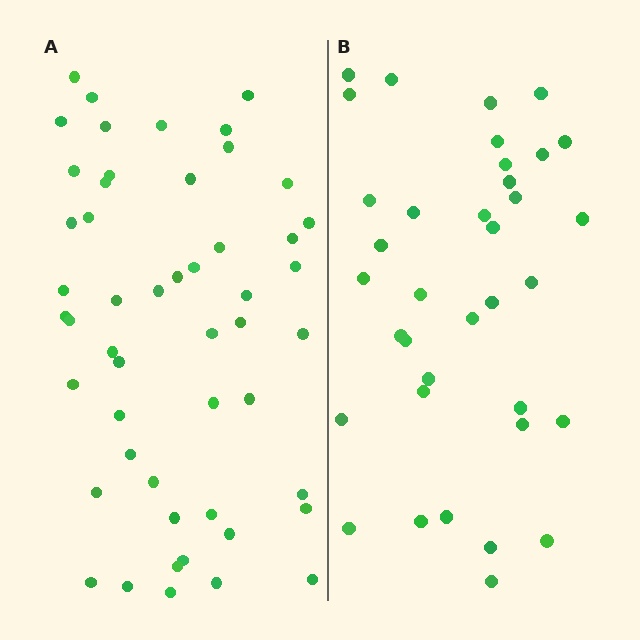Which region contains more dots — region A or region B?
Region A (the left region) has more dots.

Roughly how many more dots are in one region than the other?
Region A has approximately 15 more dots than region B.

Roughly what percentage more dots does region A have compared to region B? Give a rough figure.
About 40% more.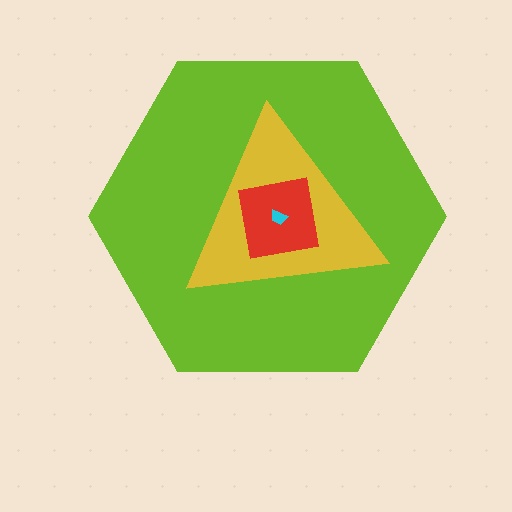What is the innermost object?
The cyan trapezoid.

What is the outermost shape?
The lime hexagon.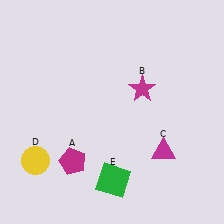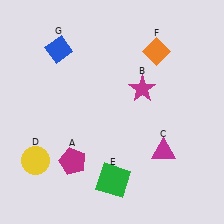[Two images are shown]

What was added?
An orange diamond (F), a blue diamond (G) were added in Image 2.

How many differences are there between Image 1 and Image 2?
There are 2 differences between the two images.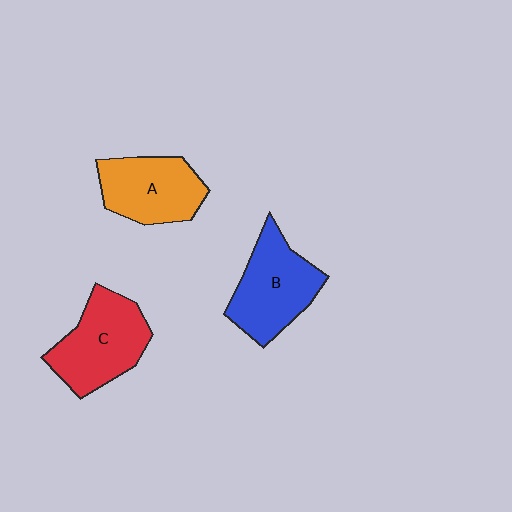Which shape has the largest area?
Shape C (red).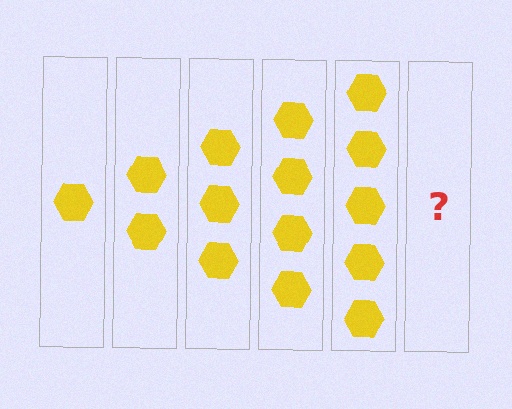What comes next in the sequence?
The next element should be 6 hexagons.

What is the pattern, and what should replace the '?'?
The pattern is that each step adds one more hexagon. The '?' should be 6 hexagons.